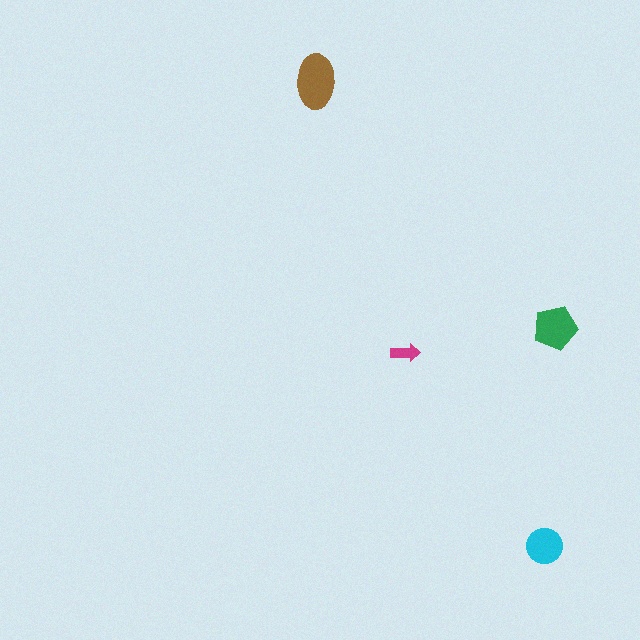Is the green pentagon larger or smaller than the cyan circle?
Larger.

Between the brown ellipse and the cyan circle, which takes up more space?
The brown ellipse.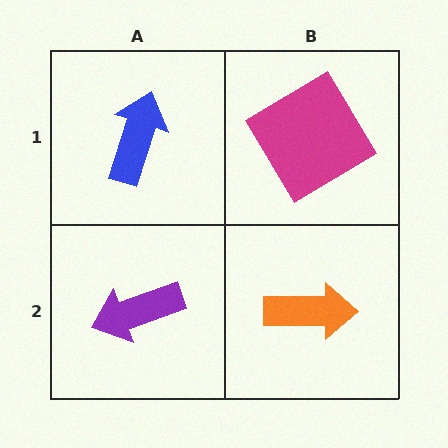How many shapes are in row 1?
2 shapes.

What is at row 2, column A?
A purple arrow.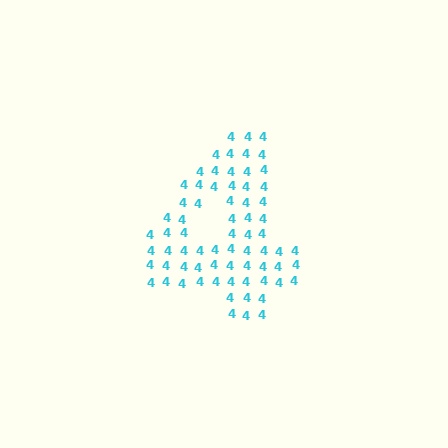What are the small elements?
The small elements are digit 4's.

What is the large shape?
The large shape is the digit 4.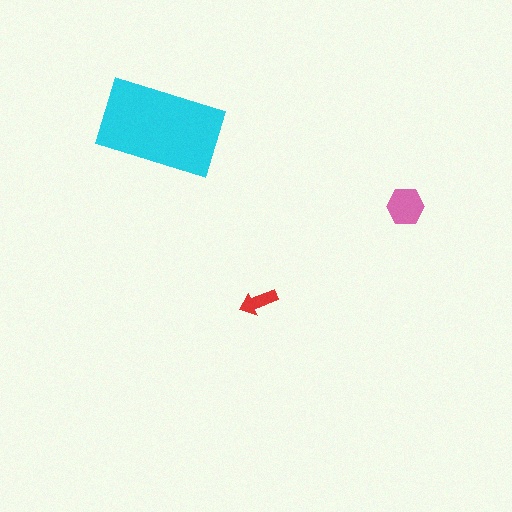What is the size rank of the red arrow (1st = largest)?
3rd.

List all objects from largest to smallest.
The cyan rectangle, the pink hexagon, the red arrow.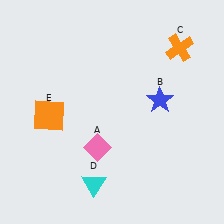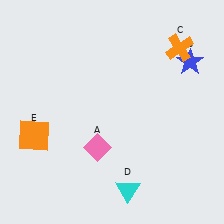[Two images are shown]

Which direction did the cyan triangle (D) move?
The cyan triangle (D) moved right.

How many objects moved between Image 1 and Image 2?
3 objects moved between the two images.